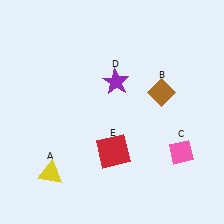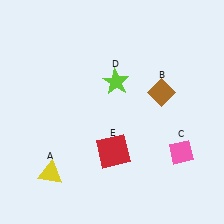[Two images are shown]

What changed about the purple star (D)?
In Image 1, D is purple. In Image 2, it changed to lime.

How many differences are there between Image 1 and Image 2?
There is 1 difference between the two images.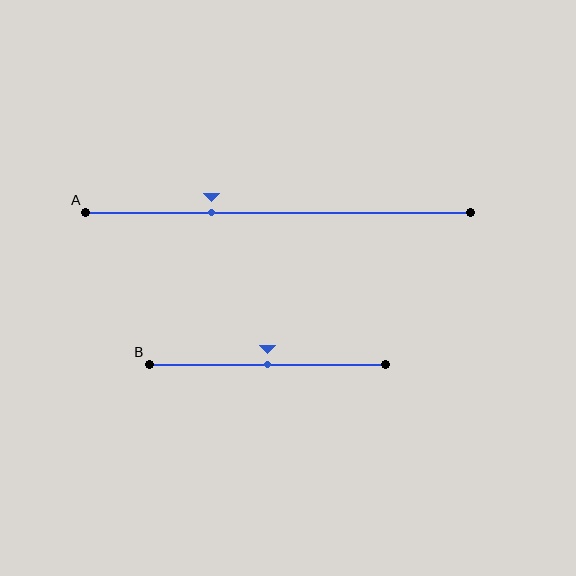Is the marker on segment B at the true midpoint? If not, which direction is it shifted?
Yes, the marker on segment B is at the true midpoint.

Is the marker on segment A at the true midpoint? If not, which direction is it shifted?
No, the marker on segment A is shifted to the left by about 17% of the segment length.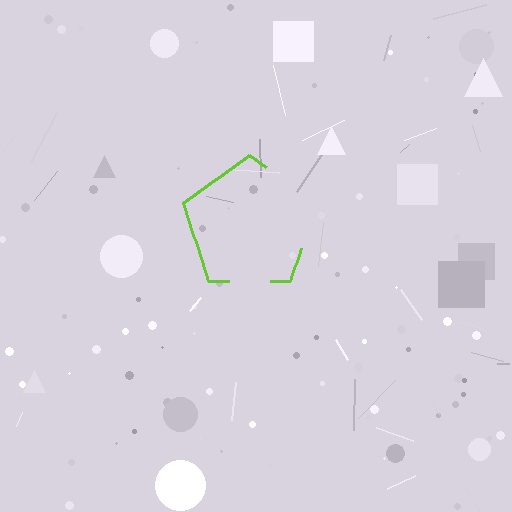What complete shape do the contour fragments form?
The contour fragments form a pentagon.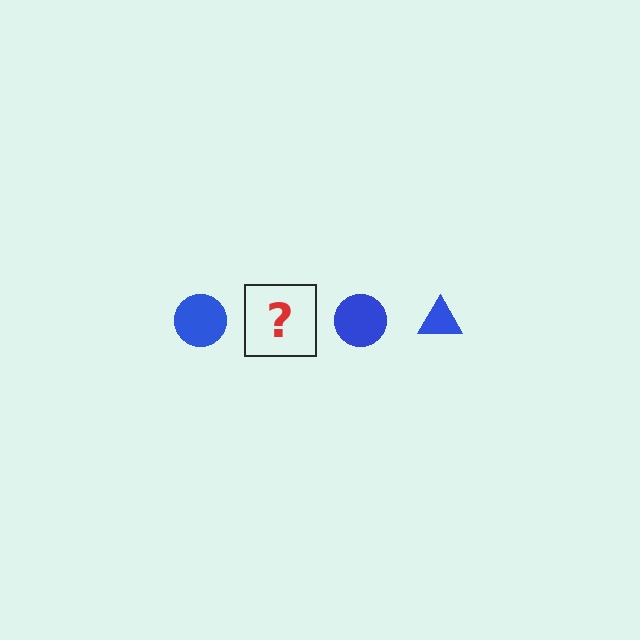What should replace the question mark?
The question mark should be replaced with a blue triangle.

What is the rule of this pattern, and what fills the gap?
The rule is that the pattern cycles through circle, triangle shapes in blue. The gap should be filled with a blue triangle.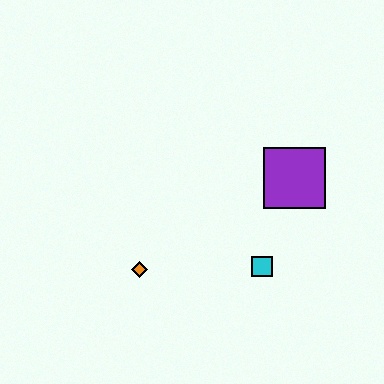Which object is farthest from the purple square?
The orange diamond is farthest from the purple square.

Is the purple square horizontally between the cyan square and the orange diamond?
No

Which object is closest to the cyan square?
The purple square is closest to the cyan square.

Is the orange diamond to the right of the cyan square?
No